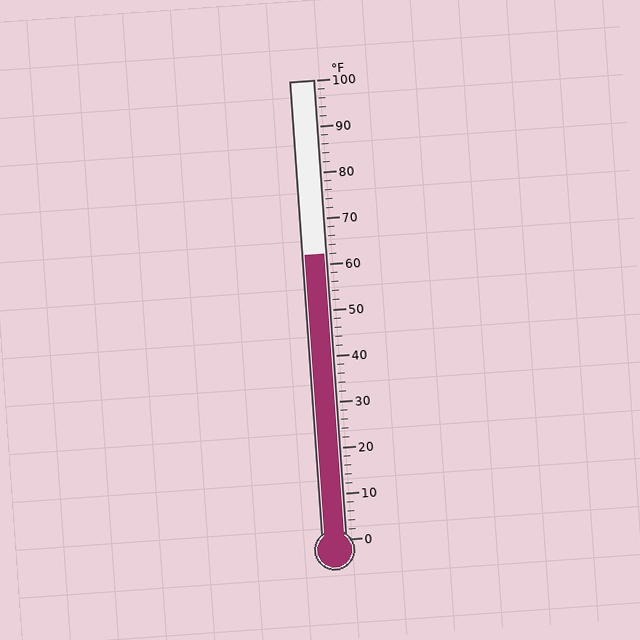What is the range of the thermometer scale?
The thermometer scale ranges from 0°F to 100°F.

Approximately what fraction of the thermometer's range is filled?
The thermometer is filled to approximately 60% of its range.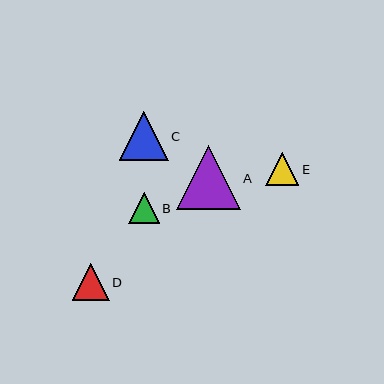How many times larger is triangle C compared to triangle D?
Triangle C is approximately 1.3 times the size of triangle D.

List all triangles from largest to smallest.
From largest to smallest: A, C, D, E, B.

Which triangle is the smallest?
Triangle B is the smallest with a size of approximately 31 pixels.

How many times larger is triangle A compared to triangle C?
Triangle A is approximately 1.3 times the size of triangle C.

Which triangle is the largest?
Triangle A is the largest with a size of approximately 64 pixels.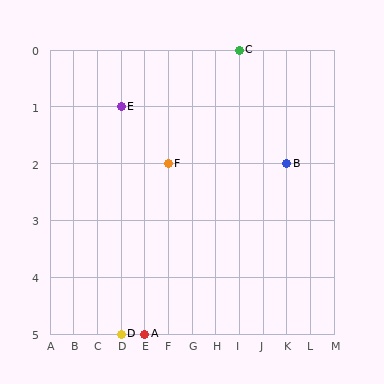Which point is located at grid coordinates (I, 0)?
Point C is at (I, 0).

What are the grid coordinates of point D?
Point D is at grid coordinates (D, 5).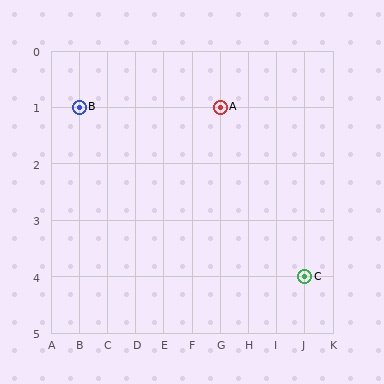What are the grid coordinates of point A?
Point A is at grid coordinates (G, 1).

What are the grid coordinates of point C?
Point C is at grid coordinates (J, 4).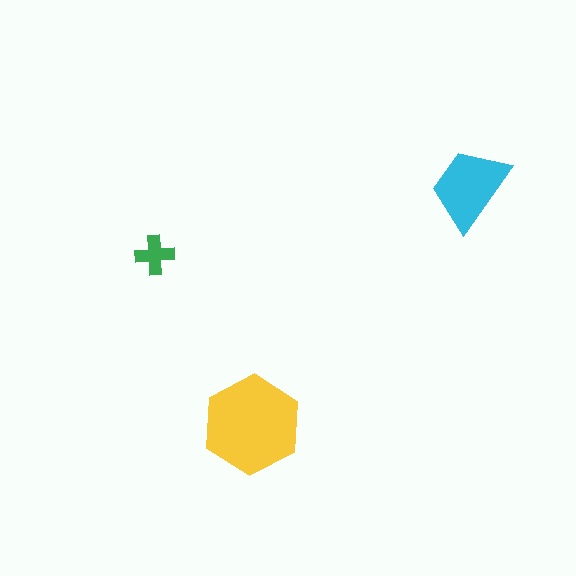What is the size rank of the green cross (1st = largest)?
3rd.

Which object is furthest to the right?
The cyan trapezoid is rightmost.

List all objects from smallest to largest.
The green cross, the cyan trapezoid, the yellow hexagon.